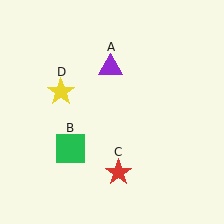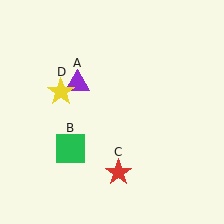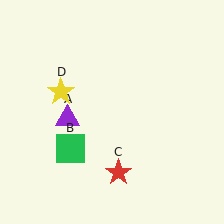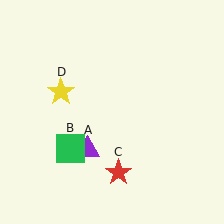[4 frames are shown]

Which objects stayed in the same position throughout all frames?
Green square (object B) and red star (object C) and yellow star (object D) remained stationary.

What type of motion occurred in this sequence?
The purple triangle (object A) rotated counterclockwise around the center of the scene.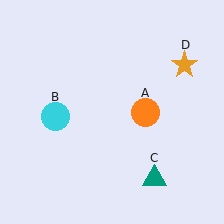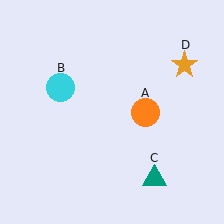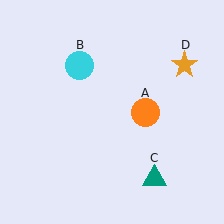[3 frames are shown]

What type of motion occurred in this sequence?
The cyan circle (object B) rotated clockwise around the center of the scene.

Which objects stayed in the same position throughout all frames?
Orange circle (object A) and teal triangle (object C) and orange star (object D) remained stationary.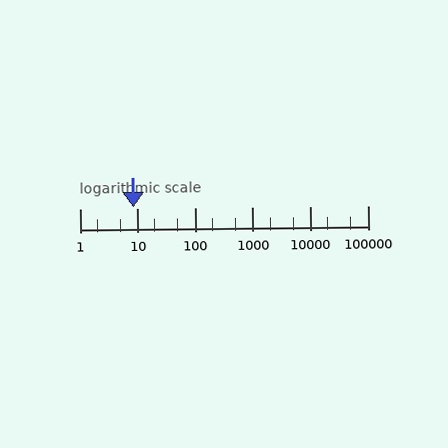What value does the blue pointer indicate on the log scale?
The pointer indicates approximately 8.5.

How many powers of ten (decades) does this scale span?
The scale spans 5 decades, from 1 to 100000.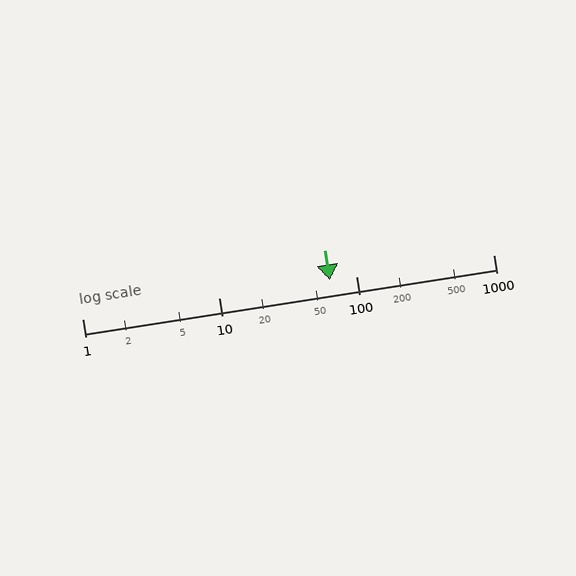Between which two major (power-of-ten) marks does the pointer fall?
The pointer is between 10 and 100.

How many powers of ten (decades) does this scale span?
The scale spans 3 decades, from 1 to 1000.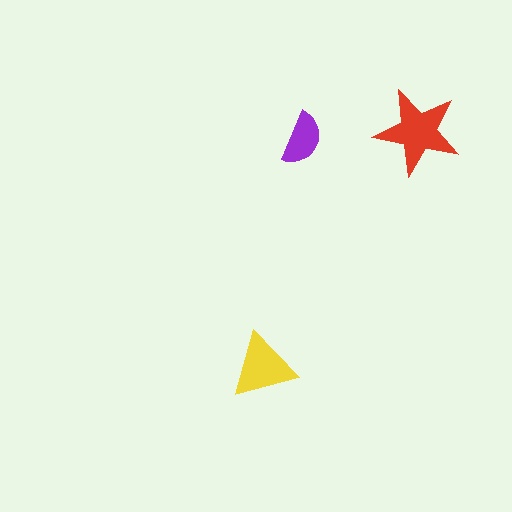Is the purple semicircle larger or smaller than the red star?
Smaller.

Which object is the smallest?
The purple semicircle.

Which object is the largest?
The red star.